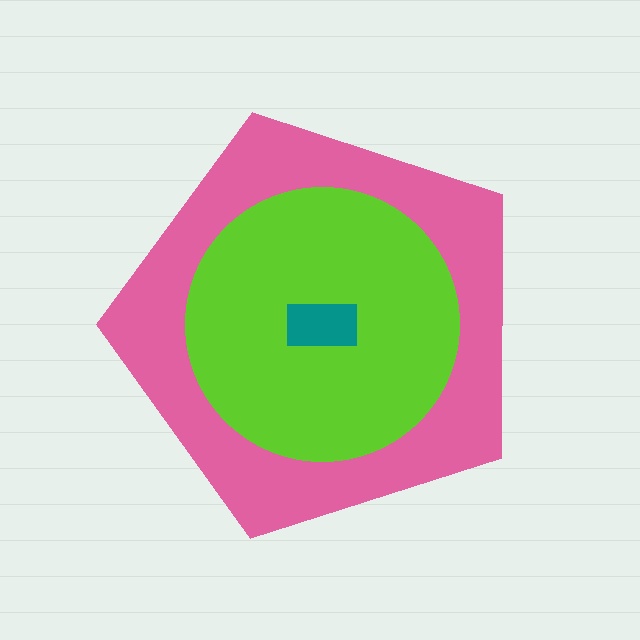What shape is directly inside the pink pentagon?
The lime circle.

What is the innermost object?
The teal rectangle.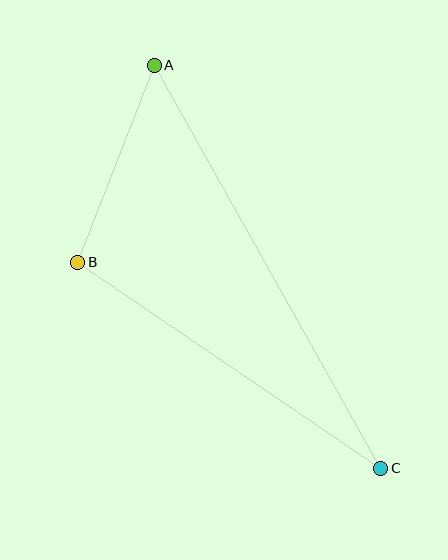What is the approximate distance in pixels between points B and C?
The distance between B and C is approximately 366 pixels.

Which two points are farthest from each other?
Points A and C are farthest from each other.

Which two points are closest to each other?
Points A and B are closest to each other.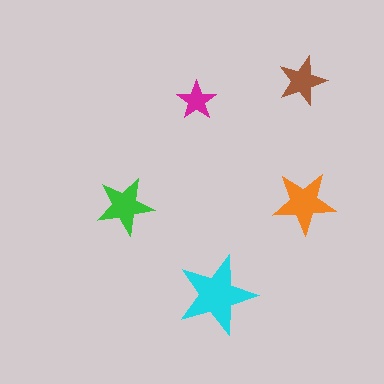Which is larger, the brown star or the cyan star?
The cyan one.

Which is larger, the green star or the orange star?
The orange one.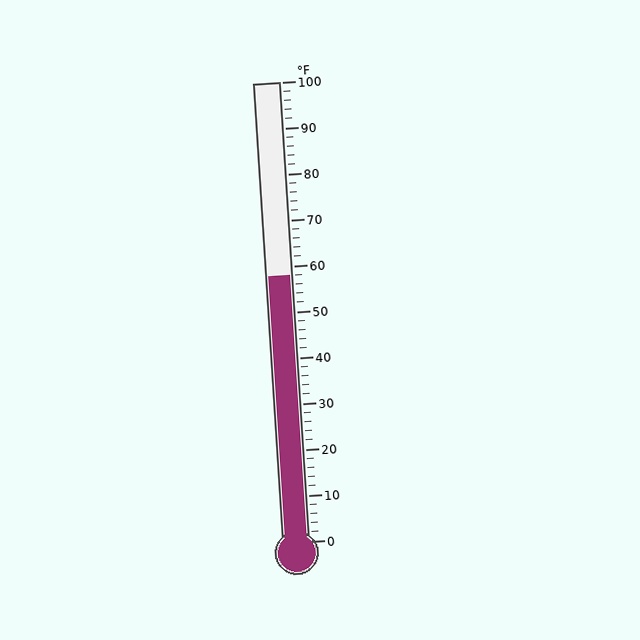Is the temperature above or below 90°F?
The temperature is below 90°F.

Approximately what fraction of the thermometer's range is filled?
The thermometer is filled to approximately 60% of its range.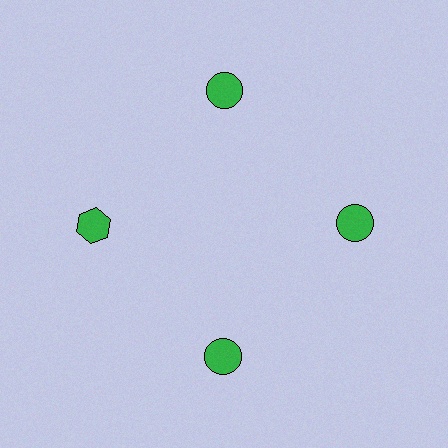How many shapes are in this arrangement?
There are 4 shapes arranged in a ring pattern.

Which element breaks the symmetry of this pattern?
The green hexagon at roughly the 9 o'clock position breaks the symmetry. All other shapes are green circles.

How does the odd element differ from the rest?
It has a different shape: hexagon instead of circle.